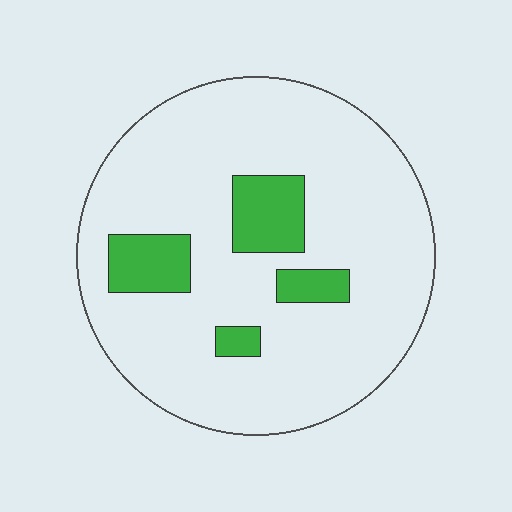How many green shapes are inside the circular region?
4.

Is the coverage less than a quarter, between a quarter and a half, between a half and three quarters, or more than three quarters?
Less than a quarter.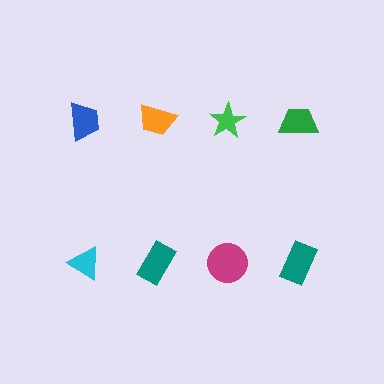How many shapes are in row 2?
4 shapes.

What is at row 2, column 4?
A teal rectangle.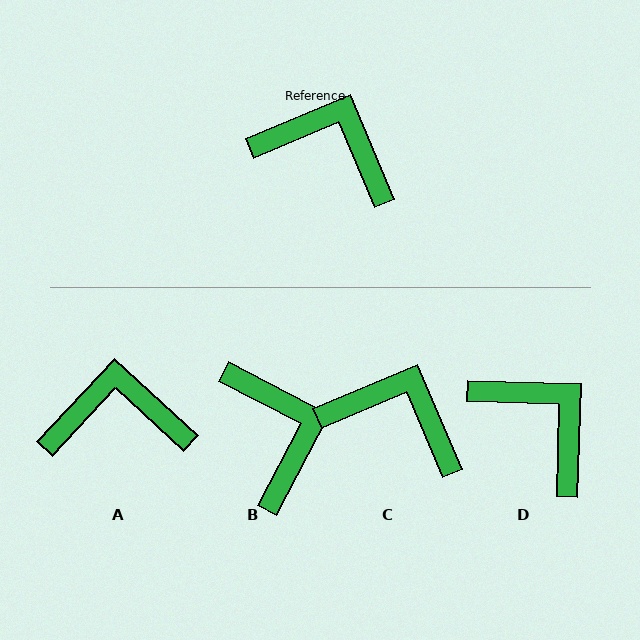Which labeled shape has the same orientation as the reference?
C.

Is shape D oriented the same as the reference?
No, it is off by about 25 degrees.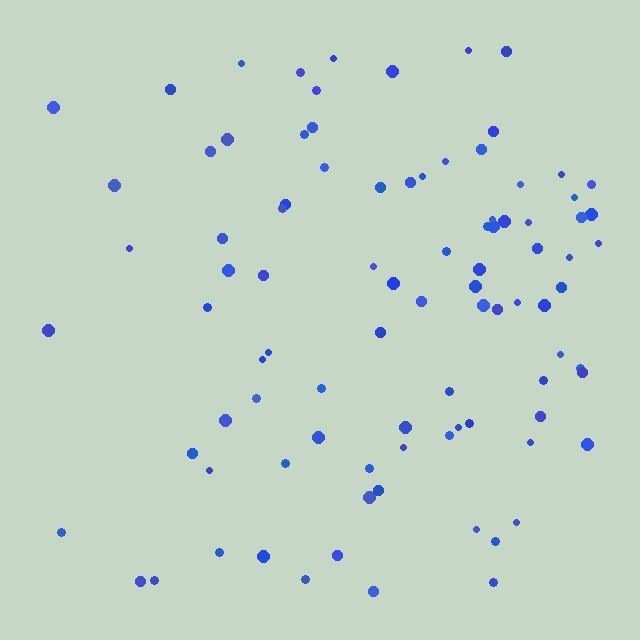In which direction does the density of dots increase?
From left to right, with the right side densest.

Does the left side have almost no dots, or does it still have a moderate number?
Still a moderate number, just noticeably fewer than the right.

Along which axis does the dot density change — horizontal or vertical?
Horizontal.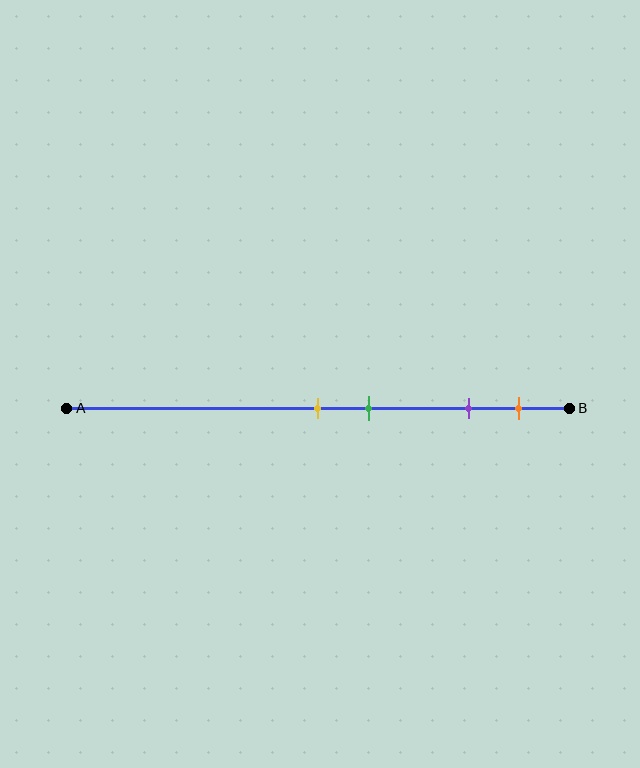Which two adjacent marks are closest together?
The yellow and green marks are the closest adjacent pair.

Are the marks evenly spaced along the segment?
No, the marks are not evenly spaced.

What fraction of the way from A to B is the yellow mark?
The yellow mark is approximately 50% (0.5) of the way from A to B.